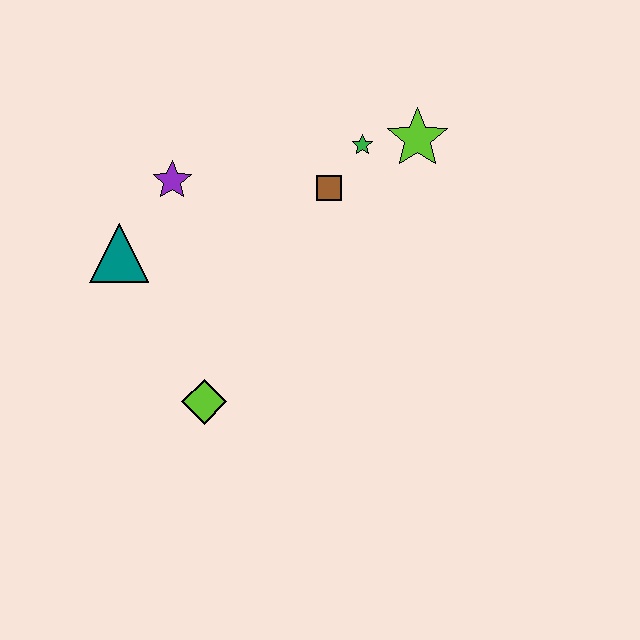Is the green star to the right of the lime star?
No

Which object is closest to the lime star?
The green star is closest to the lime star.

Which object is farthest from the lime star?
The lime diamond is farthest from the lime star.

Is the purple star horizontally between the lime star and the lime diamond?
No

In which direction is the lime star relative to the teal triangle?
The lime star is to the right of the teal triangle.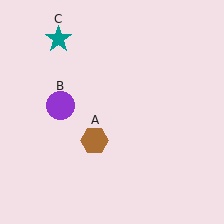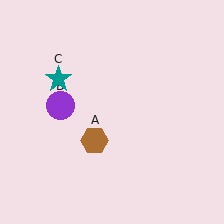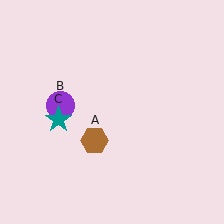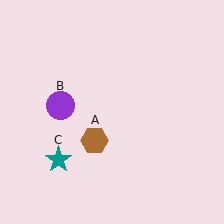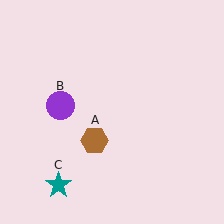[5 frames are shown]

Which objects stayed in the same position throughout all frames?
Brown hexagon (object A) and purple circle (object B) remained stationary.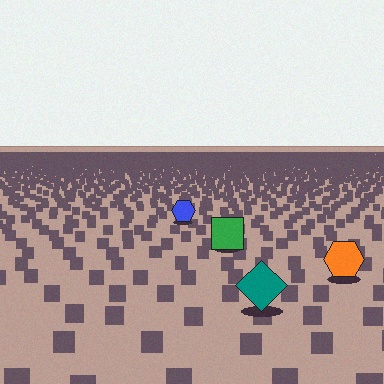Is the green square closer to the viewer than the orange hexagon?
No. The orange hexagon is closer — you can tell from the texture gradient: the ground texture is coarser near it.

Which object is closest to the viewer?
The teal diamond is closest. The texture marks near it are larger and more spread out.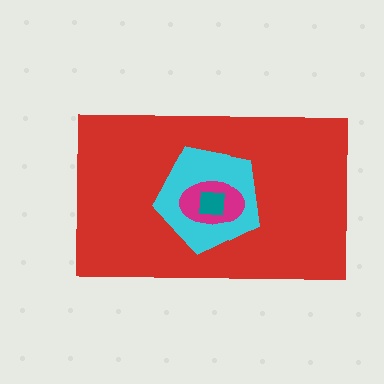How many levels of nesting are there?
4.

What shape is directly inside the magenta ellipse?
The teal square.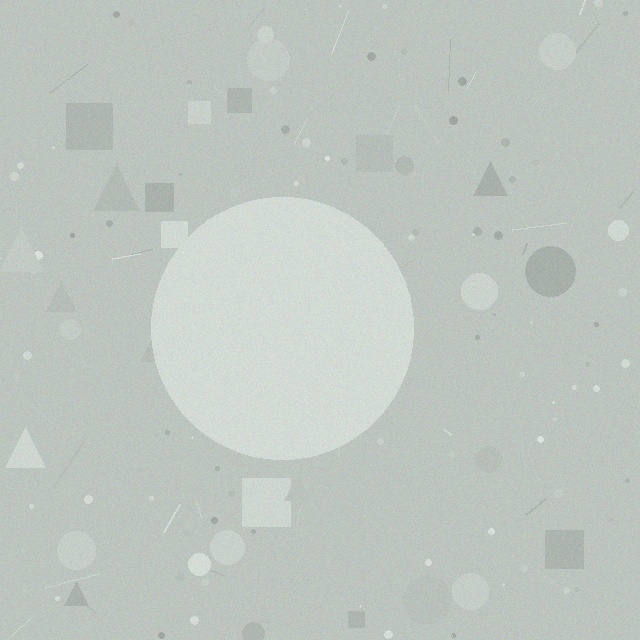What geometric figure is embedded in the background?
A circle is embedded in the background.